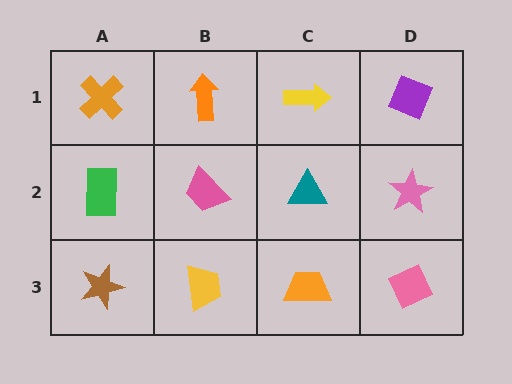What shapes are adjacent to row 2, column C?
A yellow arrow (row 1, column C), an orange trapezoid (row 3, column C), a pink trapezoid (row 2, column B), a pink star (row 2, column D).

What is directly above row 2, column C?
A yellow arrow.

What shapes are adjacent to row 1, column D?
A pink star (row 2, column D), a yellow arrow (row 1, column C).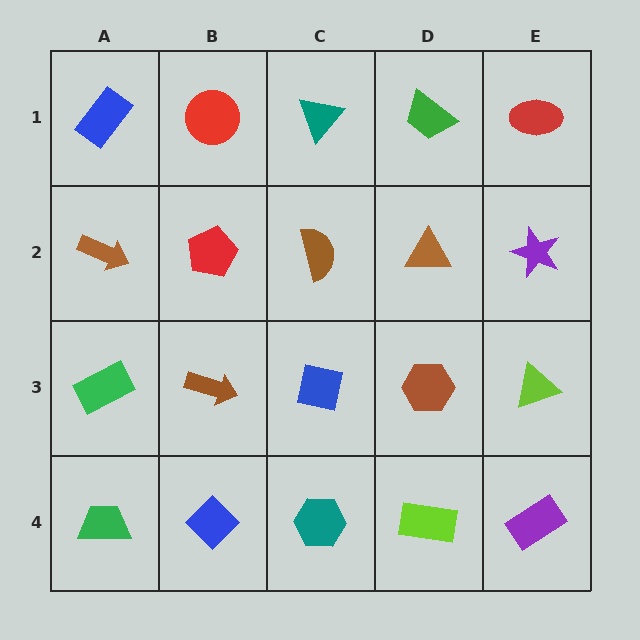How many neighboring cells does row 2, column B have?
4.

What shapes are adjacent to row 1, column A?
A brown arrow (row 2, column A), a red circle (row 1, column B).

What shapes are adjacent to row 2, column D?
A green trapezoid (row 1, column D), a brown hexagon (row 3, column D), a brown semicircle (row 2, column C), a purple star (row 2, column E).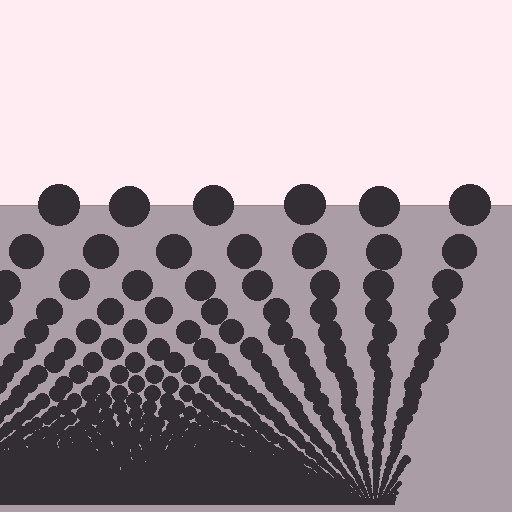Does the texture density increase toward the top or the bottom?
Density increases toward the bottom.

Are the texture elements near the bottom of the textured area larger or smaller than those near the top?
Smaller. The gradient is inverted — elements near the bottom are smaller and denser.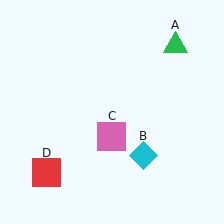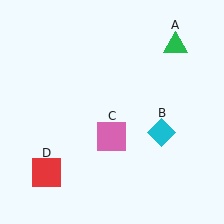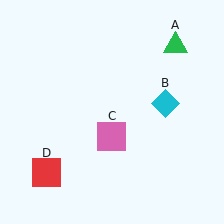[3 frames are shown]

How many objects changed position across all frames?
1 object changed position: cyan diamond (object B).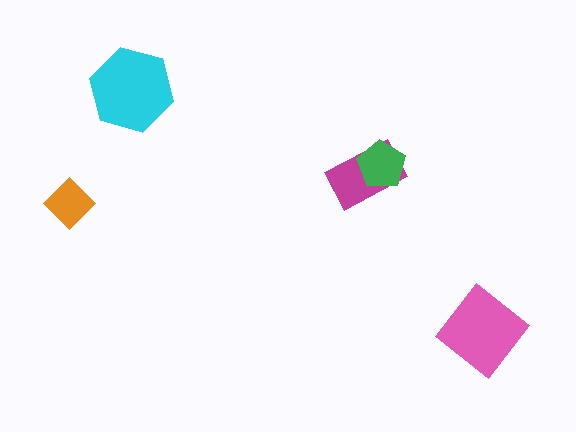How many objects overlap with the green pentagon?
1 object overlaps with the green pentagon.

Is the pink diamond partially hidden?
No, no other shape covers it.